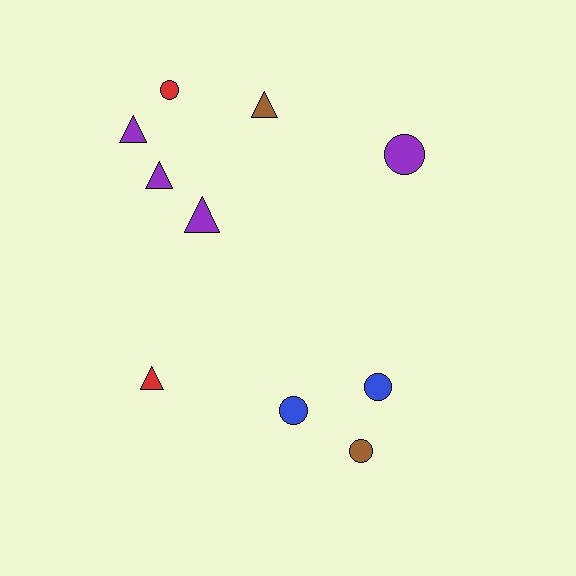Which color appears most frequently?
Purple, with 4 objects.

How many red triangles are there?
There is 1 red triangle.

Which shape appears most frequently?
Triangle, with 5 objects.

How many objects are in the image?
There are 10 objects.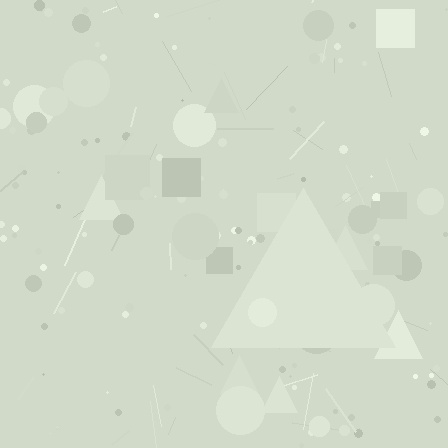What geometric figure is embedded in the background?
A triangle is embedded in the background.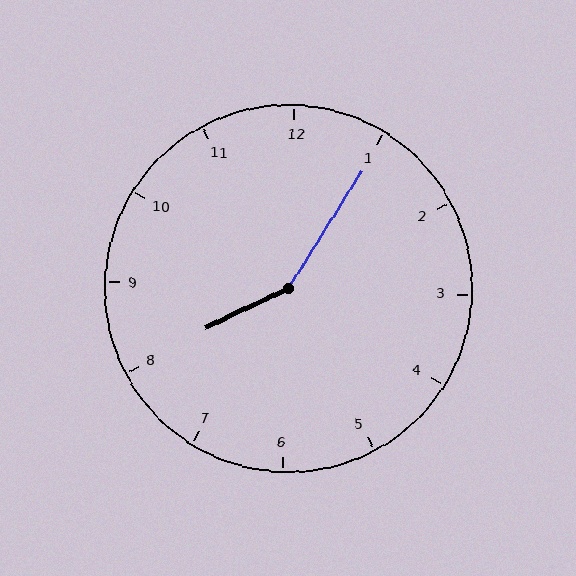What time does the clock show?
8:05.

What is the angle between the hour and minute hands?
Approximately 148 degrees.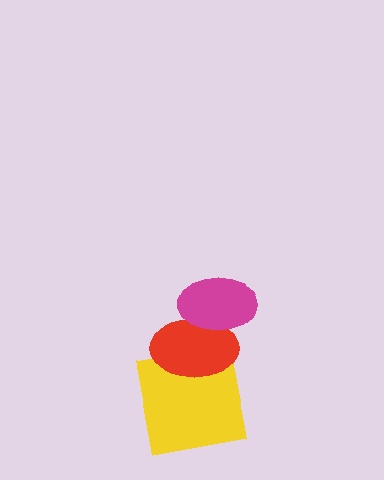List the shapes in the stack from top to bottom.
From top to bottom: the magenta ellipse, the red ellipse, the yellow square.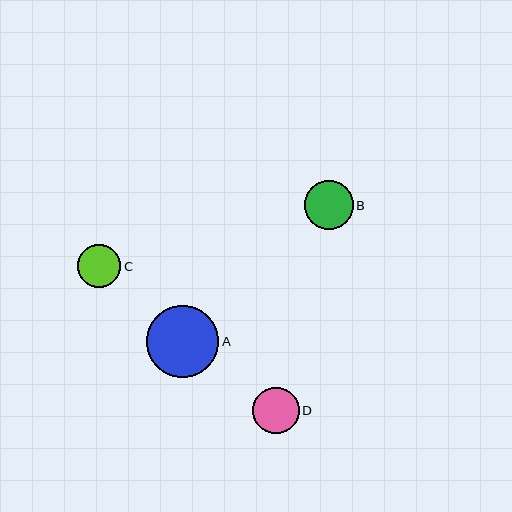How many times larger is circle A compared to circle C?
Circle A is approximately 1.7 times the size of circle C.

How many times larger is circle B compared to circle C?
Circle B is approximately 1.1 times the size of circle C.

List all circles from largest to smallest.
From largest to smallest: A, B, D, C.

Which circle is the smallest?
Circle C is the smallest with a size of approximately 43 pixels.